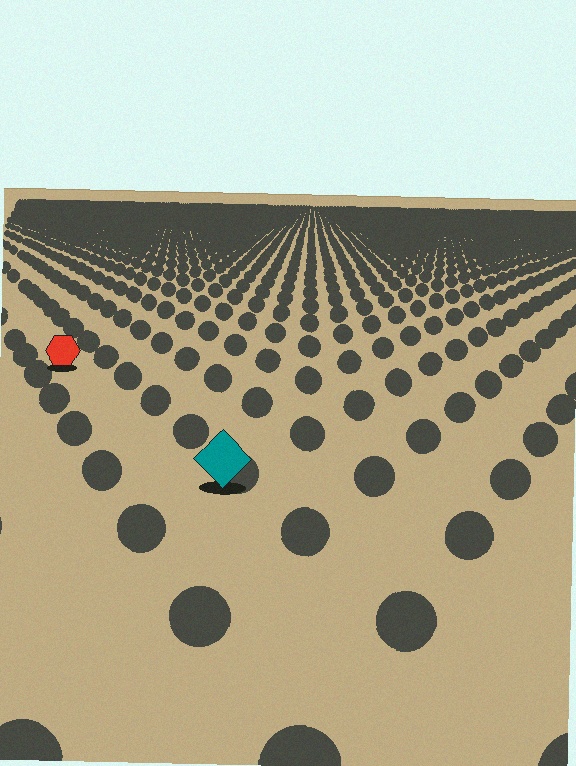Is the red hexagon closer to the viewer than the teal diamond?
No. The teal diamond is closer — you can tell from the texture gradient: the ground texture is coarser near it.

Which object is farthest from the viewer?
The red hexagon is farthest from the viewer. It appears smaller and the ground texture around it is denser.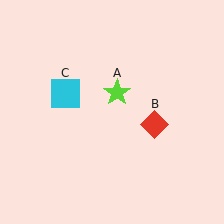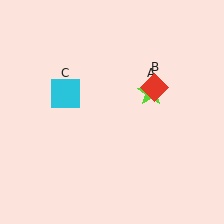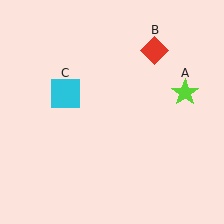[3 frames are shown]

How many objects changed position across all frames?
2 objects changed position: lime star (object A), red diamond (object B).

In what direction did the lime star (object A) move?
The lime star (object A) moved right.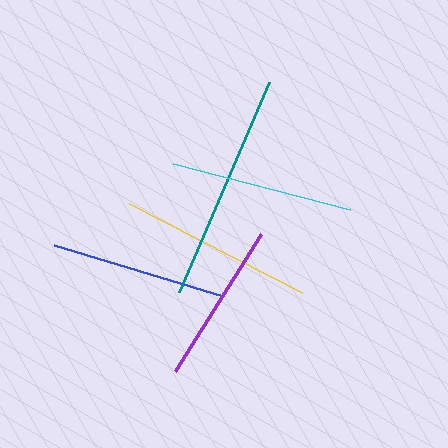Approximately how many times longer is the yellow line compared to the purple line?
The yellow line is approximately 1.2 times the length of the purple line.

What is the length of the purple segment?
The purple segment is approximately 161 pixels long.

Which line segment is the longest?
The teal line is the longest at approximately 229 pixels.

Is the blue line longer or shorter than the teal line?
The teal line is longer than the blue line.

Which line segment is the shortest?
The purple line is the shortest at approximately 161 pixels.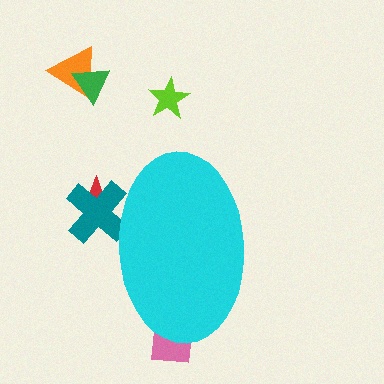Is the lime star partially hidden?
No, the lime star is fully visible.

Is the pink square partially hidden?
Yes, the pink square is partially hidden behind the cyan ellipse.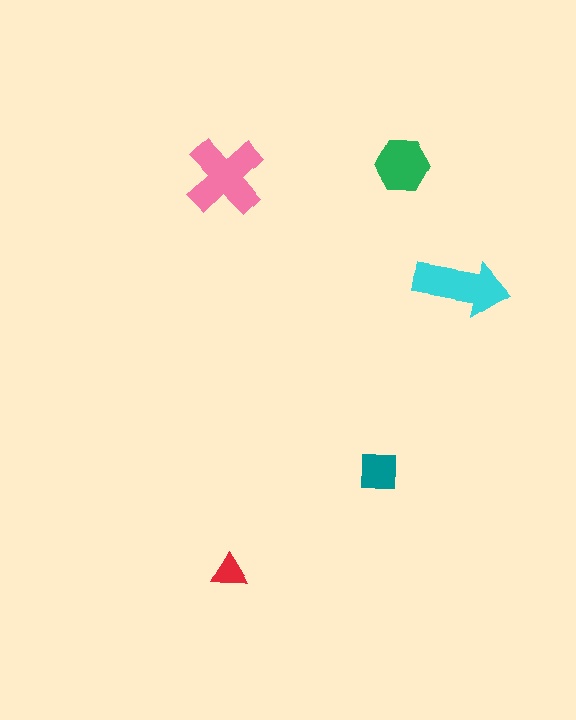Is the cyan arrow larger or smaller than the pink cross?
Smaller.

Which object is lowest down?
The red triangle is bottommost.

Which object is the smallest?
The red triangle.